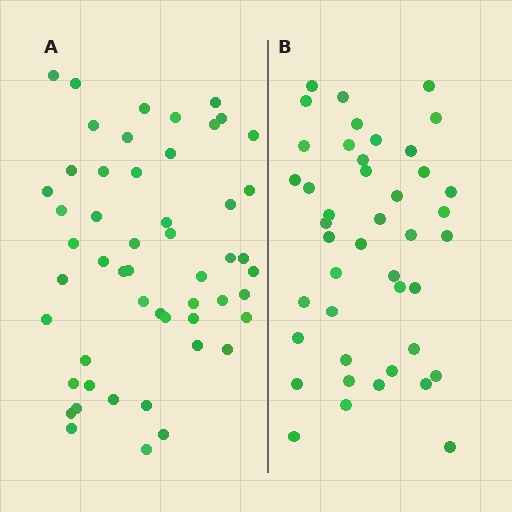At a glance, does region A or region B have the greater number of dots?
Region A (the left region) has more dots.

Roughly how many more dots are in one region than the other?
Region A has roughly 8 or so more dots than region B.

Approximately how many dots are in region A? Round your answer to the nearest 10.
About 50 dots. (The exact count is 52, which rounds to 50.)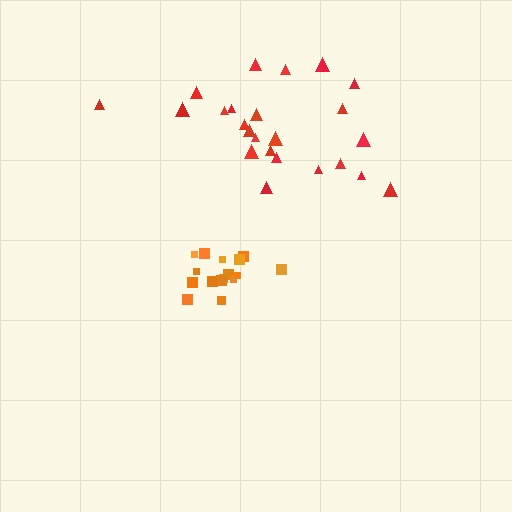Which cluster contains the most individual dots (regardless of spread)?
Red (24).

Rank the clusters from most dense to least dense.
orange, red.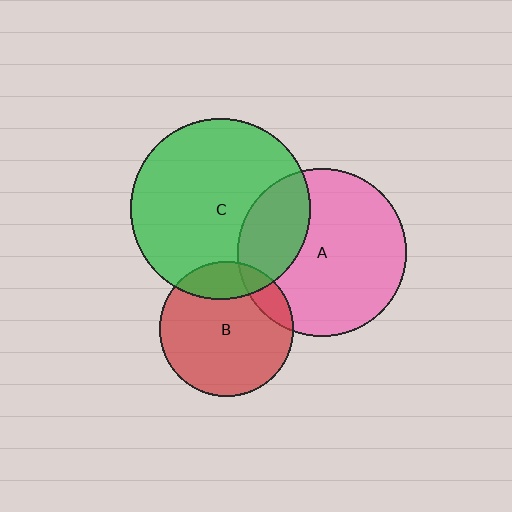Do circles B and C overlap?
Yes.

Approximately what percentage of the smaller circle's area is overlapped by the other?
Approximately 20%.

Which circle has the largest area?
Circle C (green).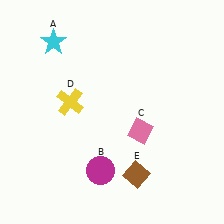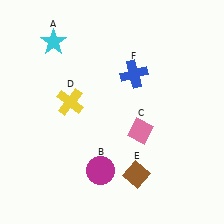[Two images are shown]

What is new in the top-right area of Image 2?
A blue cross (F) was added in the top-right area of Image 2.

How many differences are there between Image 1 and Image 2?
There is 1 difference between the two images.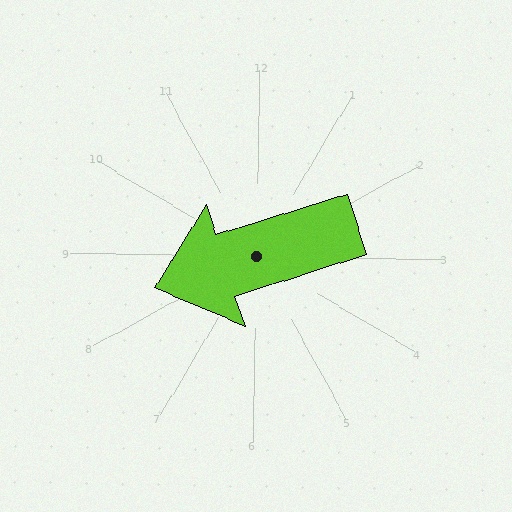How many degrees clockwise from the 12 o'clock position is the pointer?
Approximately 251 degrees.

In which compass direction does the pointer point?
West.